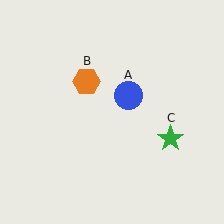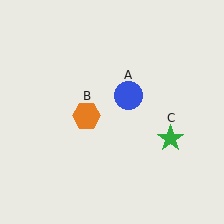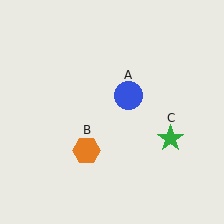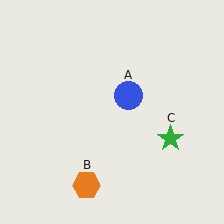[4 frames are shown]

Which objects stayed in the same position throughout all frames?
Blue circle (object A) and green star (object C) remained stationary.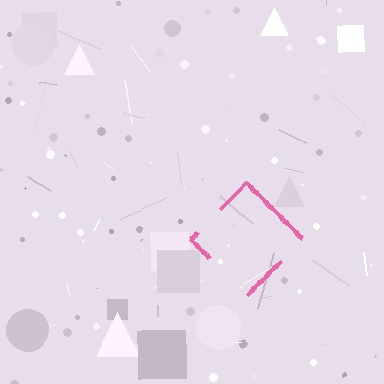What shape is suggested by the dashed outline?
The dashed outline suggests a diamond.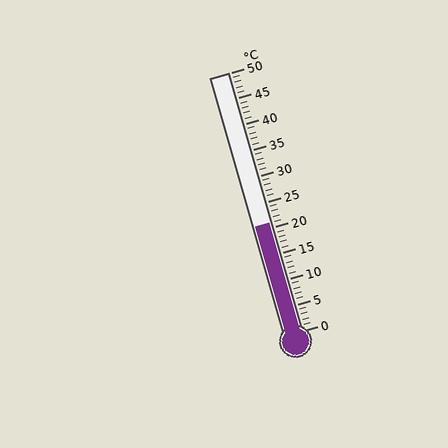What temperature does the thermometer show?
The thermometer shows approximately 21°C.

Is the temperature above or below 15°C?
The temperature is above 15°C.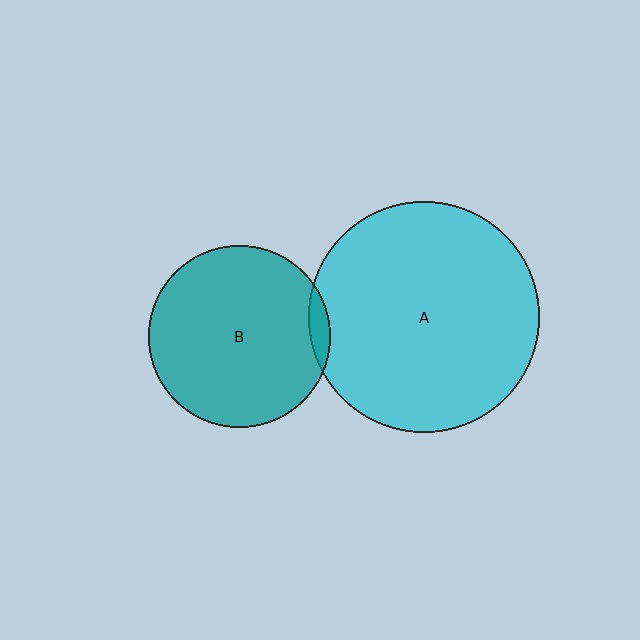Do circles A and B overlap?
Yes.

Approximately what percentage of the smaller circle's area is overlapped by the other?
Approximately 5%.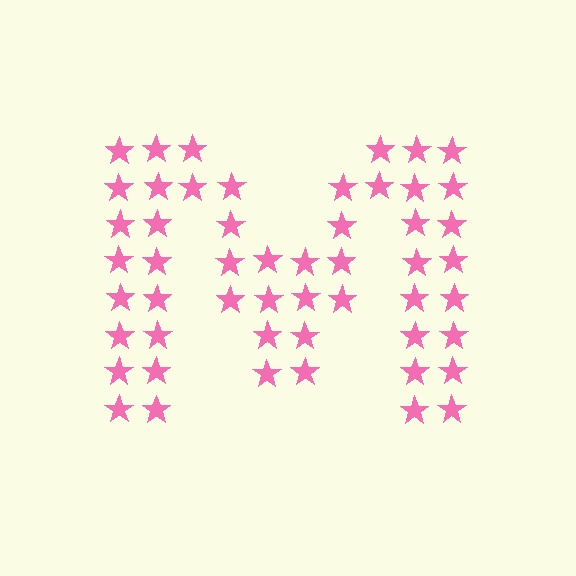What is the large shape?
The large shape is the letter M.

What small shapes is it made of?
It is made of small stars.